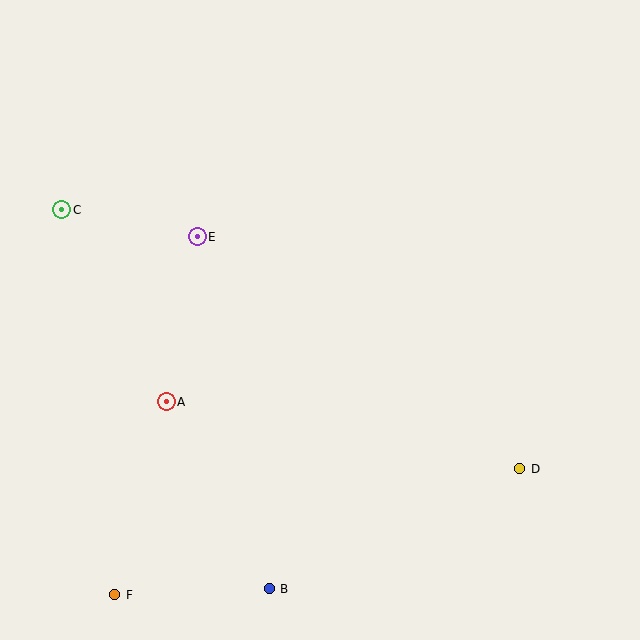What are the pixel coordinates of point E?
Point E is at (197, 237).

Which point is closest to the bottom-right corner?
Point D is closest to the bottom-right corner.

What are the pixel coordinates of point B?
Point B is at (269, 589).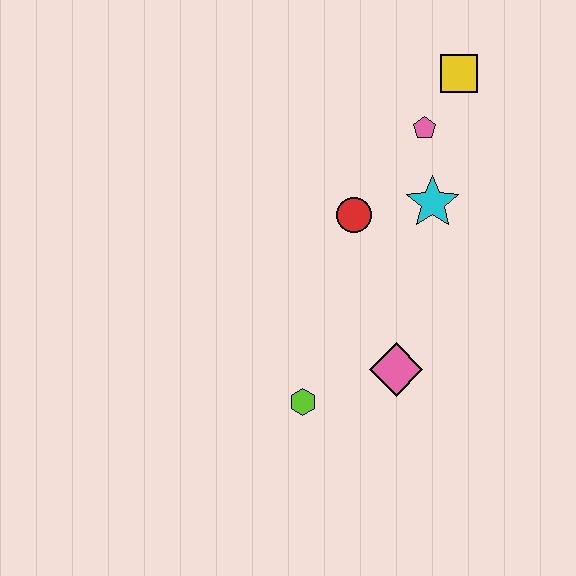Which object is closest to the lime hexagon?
The pink diamond is closest to the lime hexagon.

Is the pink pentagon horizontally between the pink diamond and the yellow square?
Yes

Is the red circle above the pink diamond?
Yes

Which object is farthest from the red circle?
The lime hexagon is farthest from the red circle.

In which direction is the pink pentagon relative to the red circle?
The pink pentagon is above the red circle.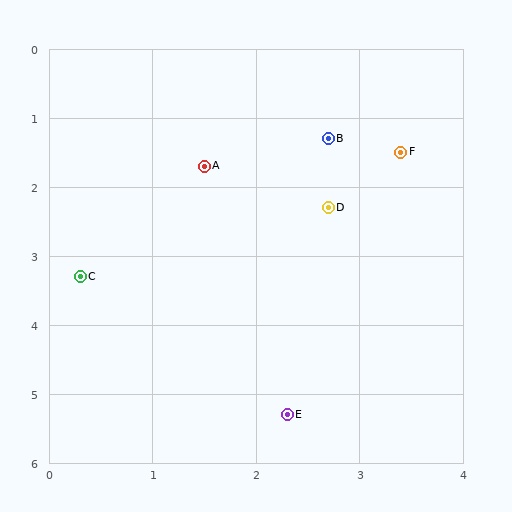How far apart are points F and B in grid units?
Points F and B are about 0.7 grid units apart.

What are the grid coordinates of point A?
Point A is at approximately (1.5, 1.7).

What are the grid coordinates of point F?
Point F is at approximately (3.4, 1.5).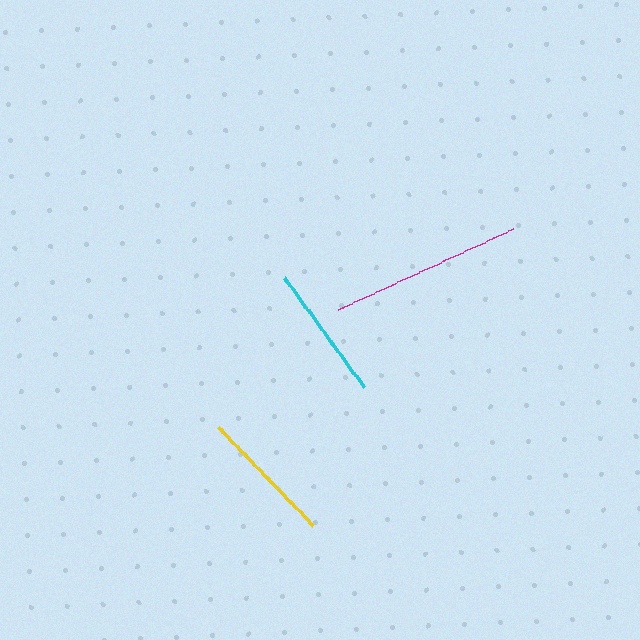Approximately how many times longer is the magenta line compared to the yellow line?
The magenta line is approximately 1.4 times the length of the yellow line.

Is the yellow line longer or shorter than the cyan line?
The yellow line is longer than the cyan line.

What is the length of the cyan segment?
The cyan segment is approximately 136 pixels long.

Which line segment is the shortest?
The cyan line is the shortest at approximately 136 pixels.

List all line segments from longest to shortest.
From longest to shortest: magenta, yellow, cyan.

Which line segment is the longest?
The magenta line is the longest at approximately 193 pixels.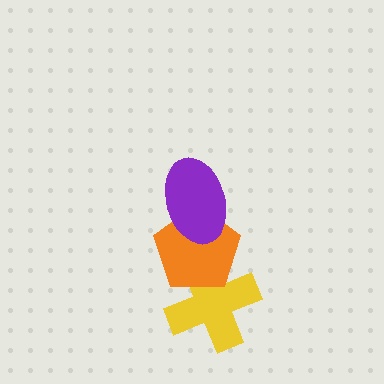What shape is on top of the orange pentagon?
The purple ellipse is on top of the orange pentagon.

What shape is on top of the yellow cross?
The orange pentagon is on top of the yellow cross.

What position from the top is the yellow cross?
The yellow cross is 3rd from the top.